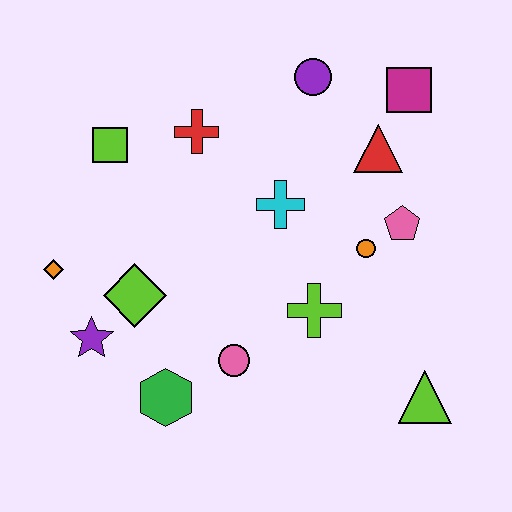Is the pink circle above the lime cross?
No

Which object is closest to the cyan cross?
The orange circle is closest to the cyan cross.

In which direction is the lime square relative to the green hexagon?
The lime square is above the green hexagon.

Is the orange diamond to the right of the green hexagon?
No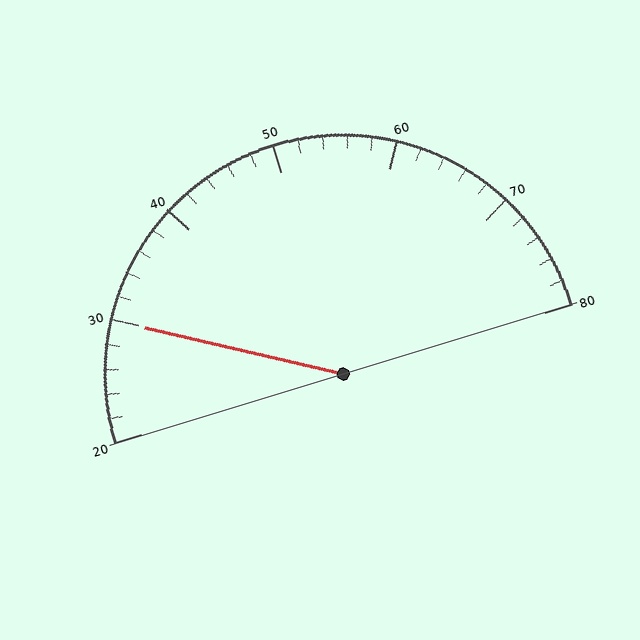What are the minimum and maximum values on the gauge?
The gauge ranges from 20 to 80.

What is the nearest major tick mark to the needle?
The nearest major tick mark is 30.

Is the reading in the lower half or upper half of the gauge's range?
The reading is in the lower half of the range (20 to 80).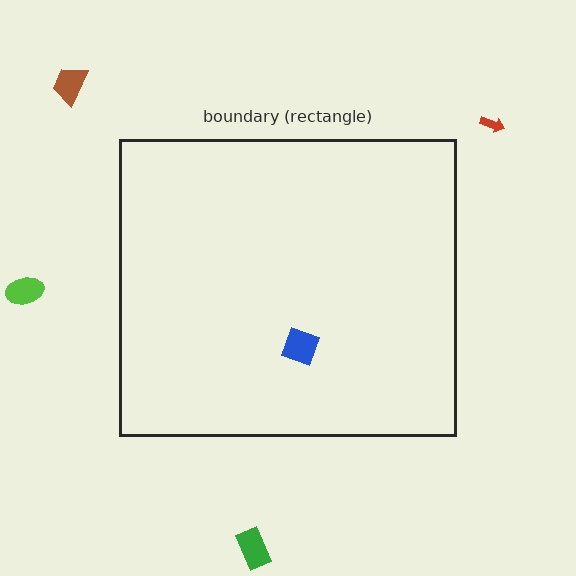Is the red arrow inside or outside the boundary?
Outside.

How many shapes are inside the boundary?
1 inside, 4 outside.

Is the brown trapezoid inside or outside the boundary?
Outside.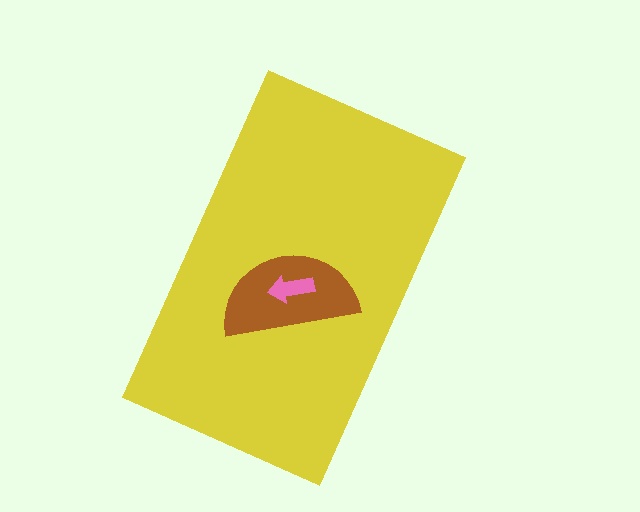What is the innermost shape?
The pink arrow.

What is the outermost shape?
The yellow rectangle.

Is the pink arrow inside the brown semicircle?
Yes.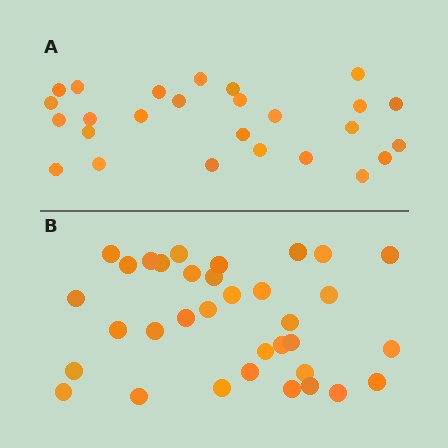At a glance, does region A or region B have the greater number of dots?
Region B (the bottom region) has more dots.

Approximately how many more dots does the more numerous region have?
Region B has roughly 8 or so more dots than region A.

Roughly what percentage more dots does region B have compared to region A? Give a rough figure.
About 30% more.